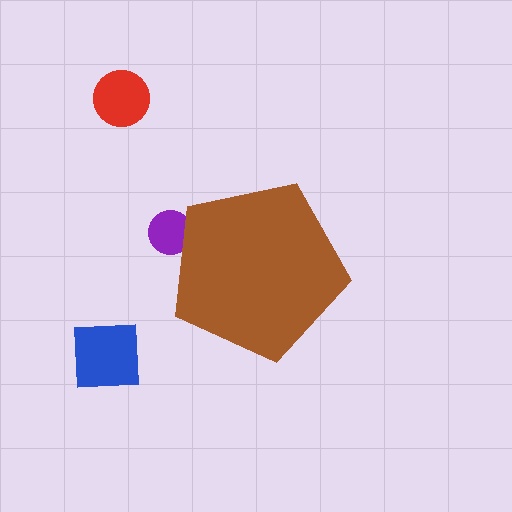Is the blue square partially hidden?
No, the blue square is fully visible.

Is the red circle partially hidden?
No, the red circle is fully visible.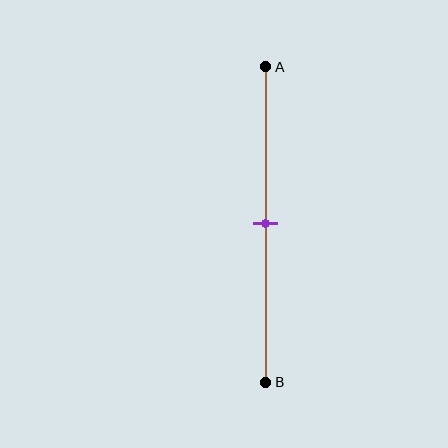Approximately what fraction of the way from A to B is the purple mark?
The purple mark is approximately 50% of the way from A to B.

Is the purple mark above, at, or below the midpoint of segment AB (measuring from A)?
The purple mark is approximately at the midpoint of segment AB.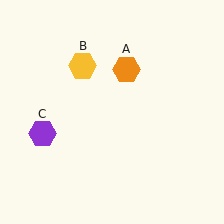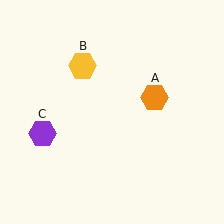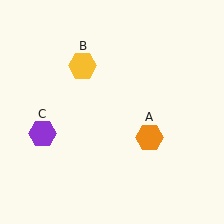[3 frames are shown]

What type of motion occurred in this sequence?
The orange hexagon (object A) rotated clockwise around the center of the scene.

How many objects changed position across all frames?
1 object changed position: orange hexagon (object A).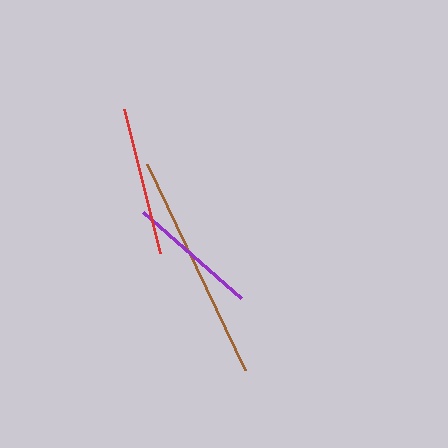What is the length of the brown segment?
The brown segment is approximately 228 pixels long.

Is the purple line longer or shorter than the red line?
The red line is longer than the purple line.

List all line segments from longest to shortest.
From longest to shortest: brown, red, purple.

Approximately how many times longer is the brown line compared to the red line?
The brown line is approximately 1.5 times the length of the red line.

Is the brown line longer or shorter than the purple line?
The brown line is longer than the purple line.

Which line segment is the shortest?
The purple line is the shortest at approximately 130 pixels.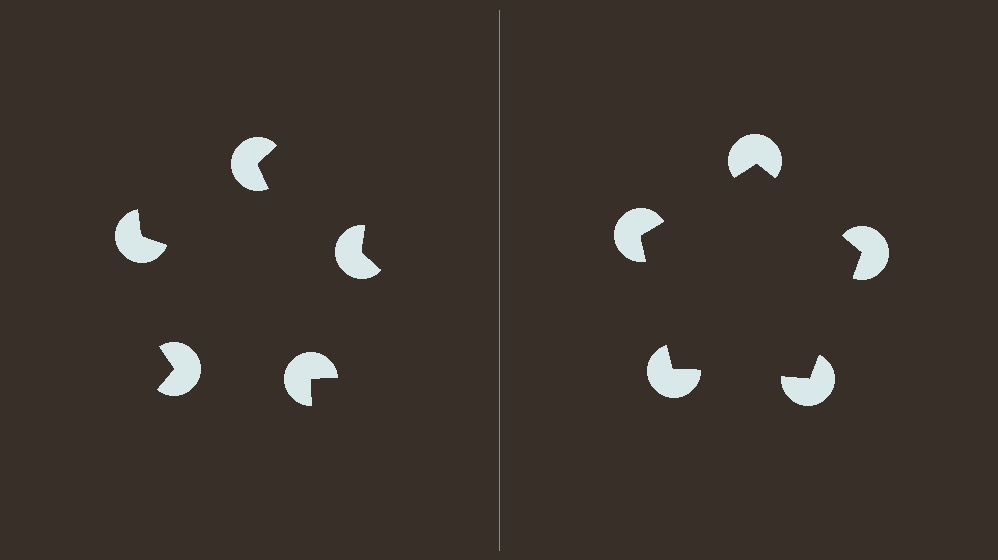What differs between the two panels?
The pac-man discs are positioned identically on both sides; only the wedge orientations differ. On the right they align to a pentagon; on the left they are misaligned.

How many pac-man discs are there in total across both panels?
10 — 5 on each side.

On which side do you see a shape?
An illusory pentagon appears on the right side. On the left side the wedge cuts are rotated, so no coherent shape forms.